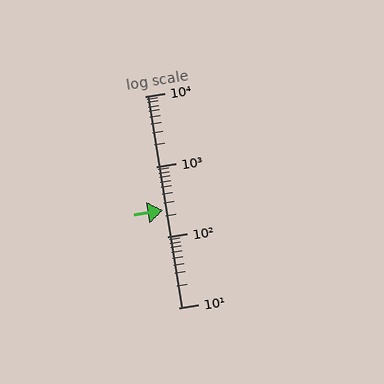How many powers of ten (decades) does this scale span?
The scale spans 3 decades, from 10 to 10000.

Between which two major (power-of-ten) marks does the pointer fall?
The pointer is between 100 and 1000.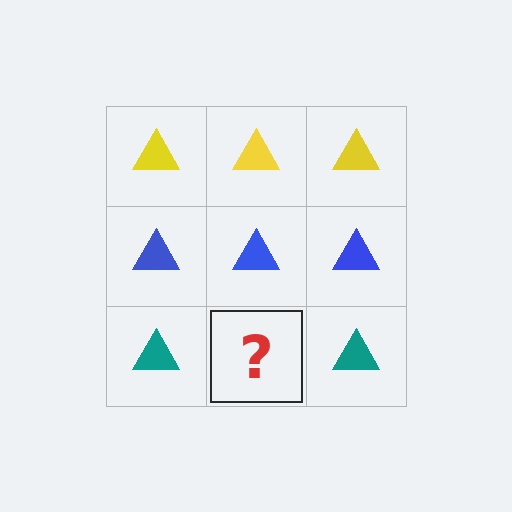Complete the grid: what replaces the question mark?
The question mark should be replaced with a teal triangle.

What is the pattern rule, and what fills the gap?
The rule is that each row has a consistent color. The gap should be filled with a teal triangle.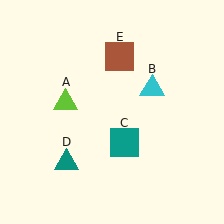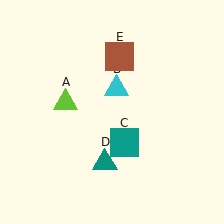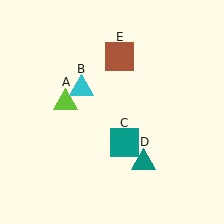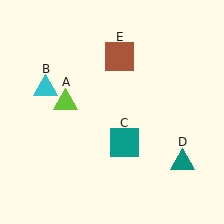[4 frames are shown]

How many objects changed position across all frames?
2 objects changed position: cyan triangle (object B), teal triangle (object D).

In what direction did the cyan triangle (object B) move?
The cyan triangle (object B) moved left.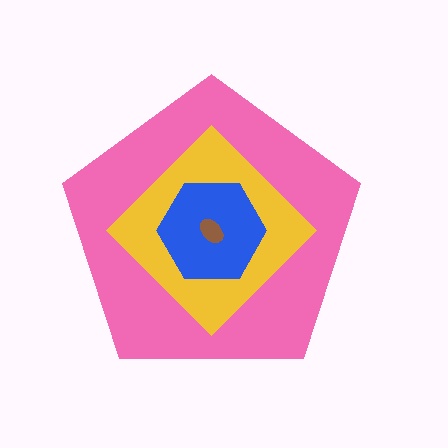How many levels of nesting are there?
4.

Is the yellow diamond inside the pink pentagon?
Yes.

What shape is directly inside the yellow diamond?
The blue hexagon.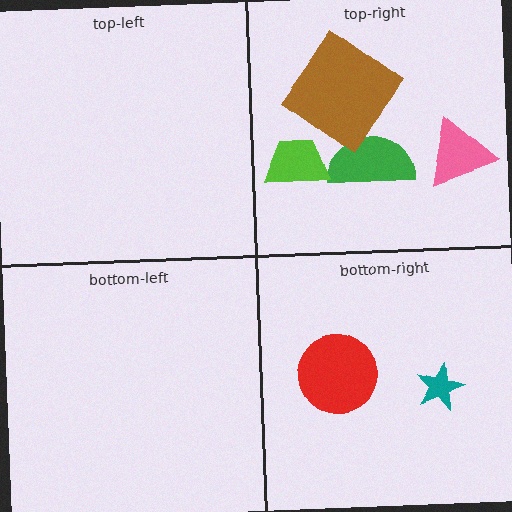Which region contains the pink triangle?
The top-right region.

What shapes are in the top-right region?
The pink triangle, the green semicircle, the brown diamond, the lime trapezoid.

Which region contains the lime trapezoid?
The top-right region.